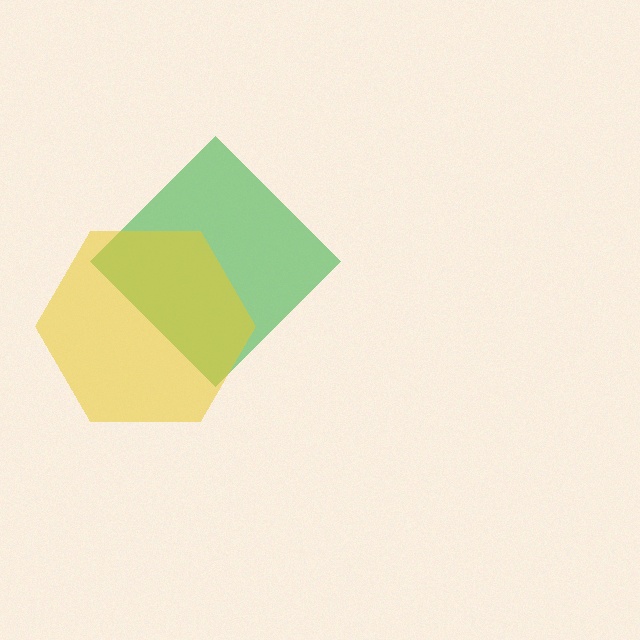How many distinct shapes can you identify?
There are 2 distinct shapes: a green diamond, a yellow hexagon.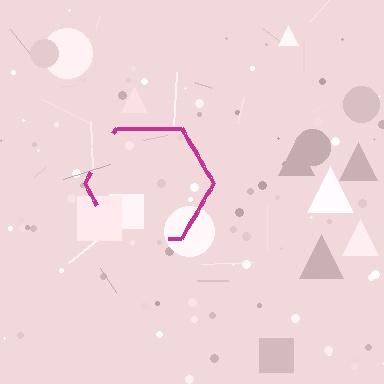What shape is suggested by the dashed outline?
The dashed outline suggests a hexagon.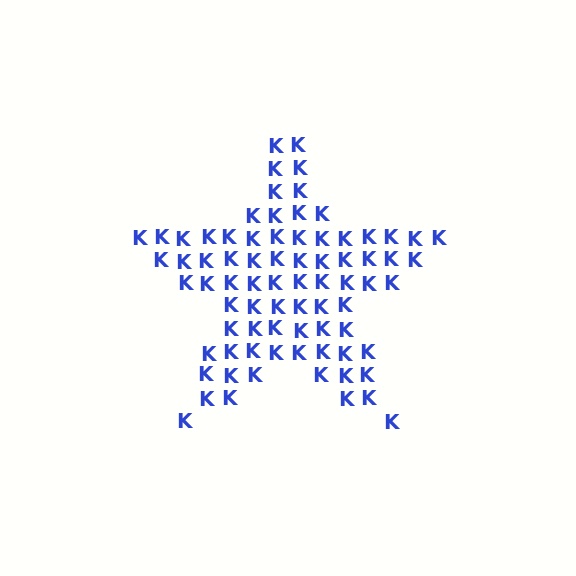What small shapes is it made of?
It is made of small letter K's.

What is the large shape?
The large shape is a star.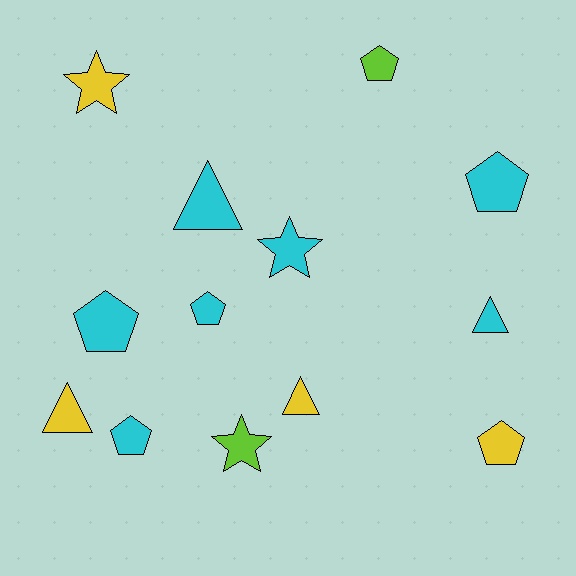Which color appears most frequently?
Cyan, with 7 objects.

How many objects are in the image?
There are 13 objects.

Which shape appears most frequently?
Pentagon, with 6 objects.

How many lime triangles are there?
There are no lime triangles.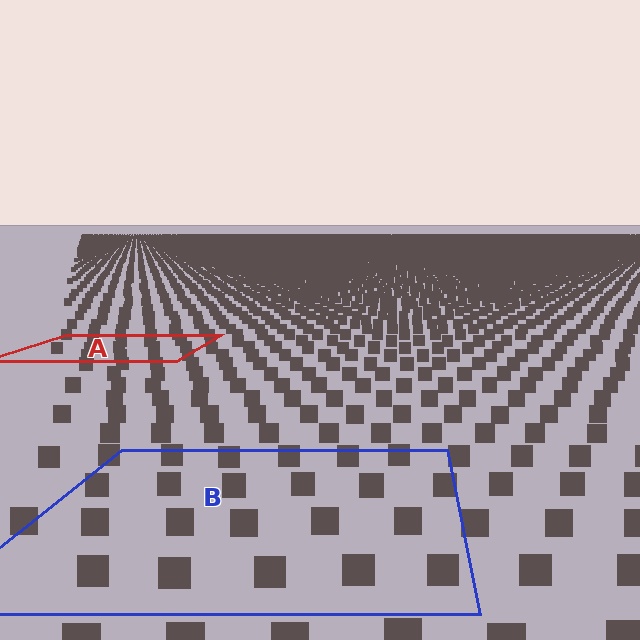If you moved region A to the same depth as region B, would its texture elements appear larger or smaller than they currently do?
They would appear larger. At a closer depth, the same texture elements are projected at a bigger on-screen size.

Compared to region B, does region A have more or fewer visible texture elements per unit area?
Region A has more texture elements per unit area — they are packed more densely because it is farther away.